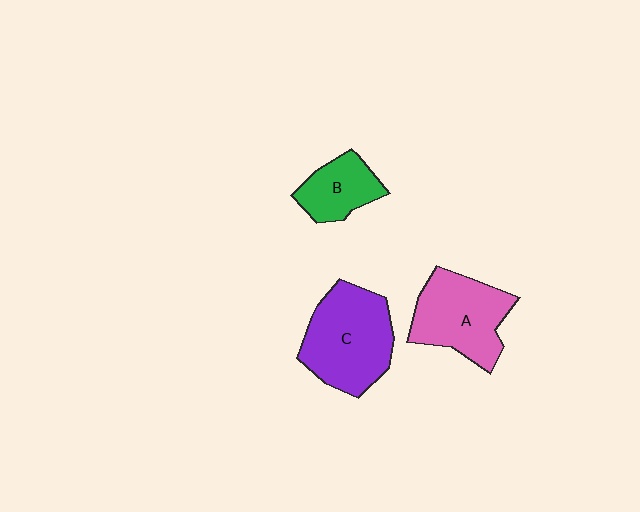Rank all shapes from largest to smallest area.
From largest to smallest: C (purple), A (pink), B (green).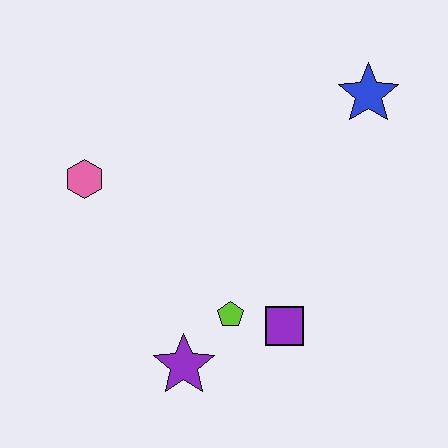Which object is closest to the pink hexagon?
The lime pentagon is closest to the pink hexagon.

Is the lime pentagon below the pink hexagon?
Yes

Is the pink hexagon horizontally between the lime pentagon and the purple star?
No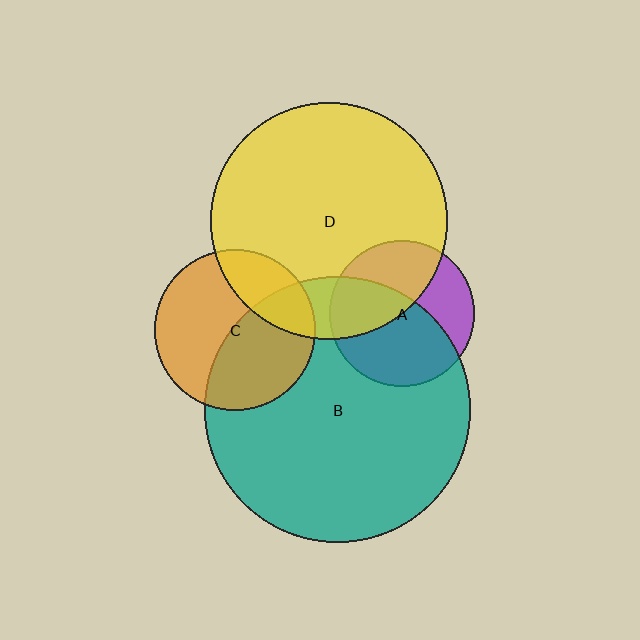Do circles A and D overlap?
Yes.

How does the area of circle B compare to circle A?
Approximately 3.3 times.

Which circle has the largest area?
Circle B (teal).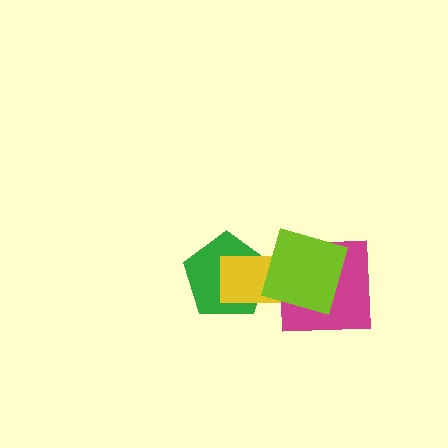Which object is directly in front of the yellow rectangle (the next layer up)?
The magenta square is directly in front of the yellow rectangle.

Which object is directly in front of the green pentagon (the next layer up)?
The yellow rectangle is directly in front of the green pentagon.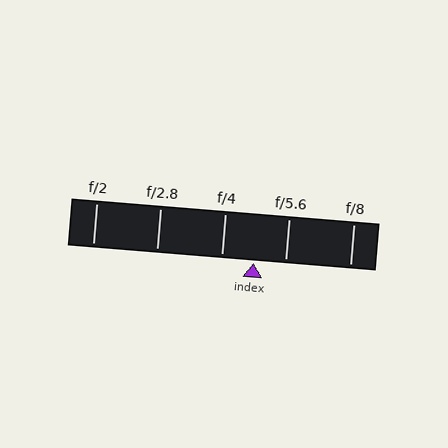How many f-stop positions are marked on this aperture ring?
There are 5 f-stop positions marked.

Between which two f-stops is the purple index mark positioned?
The index mark is between f/4 and f/5.6.